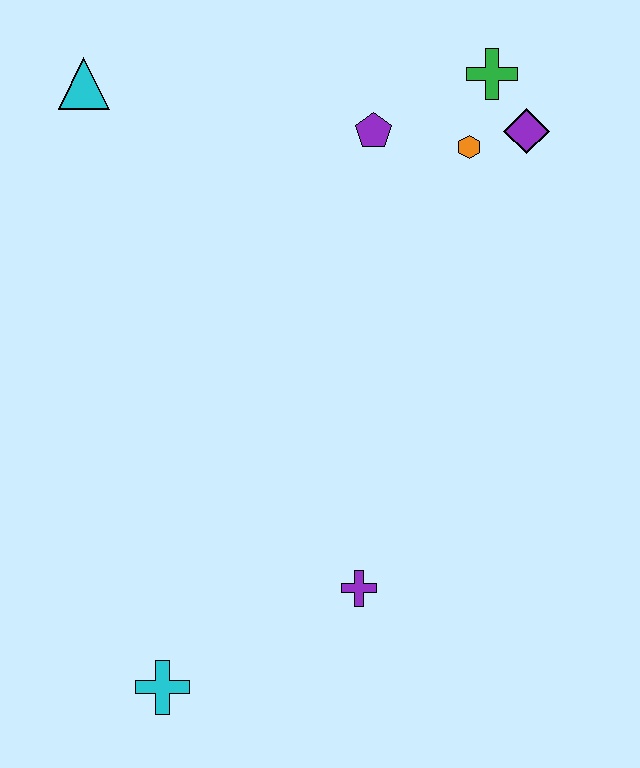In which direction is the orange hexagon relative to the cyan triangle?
The orange hexagon is to the right of the cyan triangle.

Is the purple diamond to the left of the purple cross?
No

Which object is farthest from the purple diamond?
The cyan cross is farthest from the purple diamond.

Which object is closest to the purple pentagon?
The orange hexagon is closest to the purple pentagon.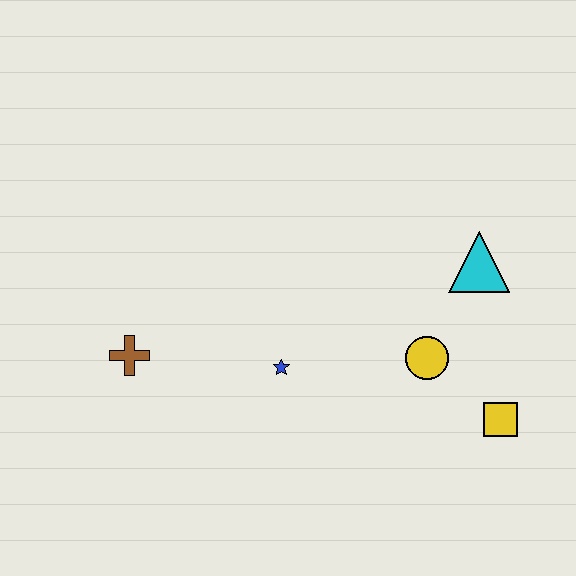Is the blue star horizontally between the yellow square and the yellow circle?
No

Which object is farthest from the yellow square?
The brown cross is farthest from the yellow square.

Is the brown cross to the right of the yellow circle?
No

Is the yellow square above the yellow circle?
No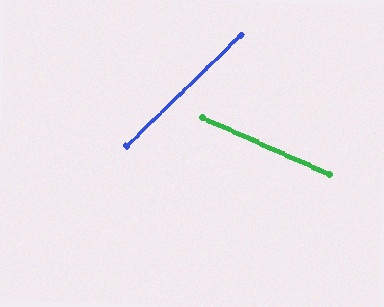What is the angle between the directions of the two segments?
Approximately 69 degrees.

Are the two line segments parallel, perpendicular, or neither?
Neither parallel nor perpendicular — they differ by about 69°.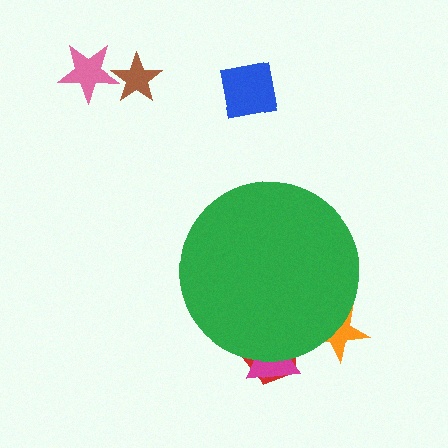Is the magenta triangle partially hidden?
Yes, the magenta triangle is partially hidden behind the green circle.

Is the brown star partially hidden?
No, the brown star is fully visible.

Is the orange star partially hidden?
Yes, the orange star is partially hidden behind the green circle.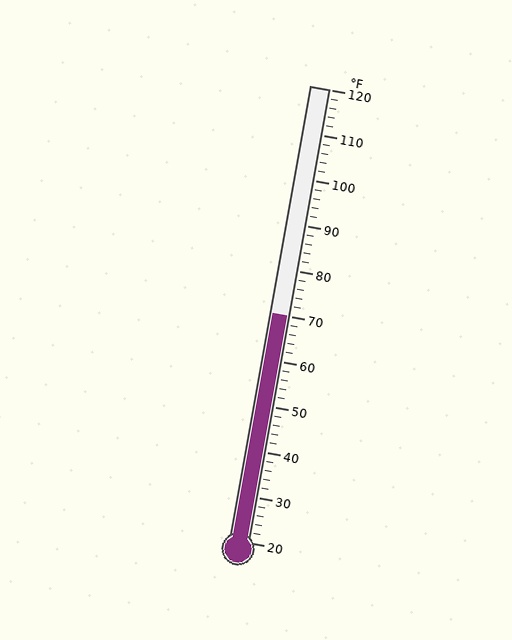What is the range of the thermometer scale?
The thermometer scale ranges from 20°F to 120°F.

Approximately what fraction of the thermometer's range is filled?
The thermometer is filled to approximately 50% of its range.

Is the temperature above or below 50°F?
The temperature is above 50°F.